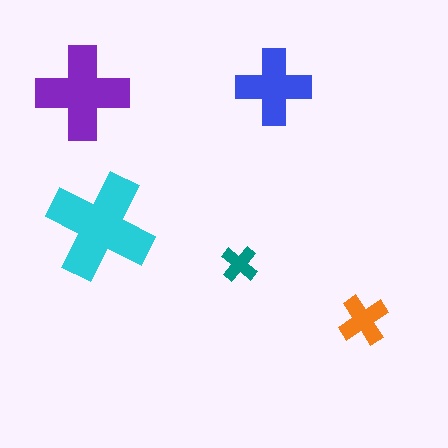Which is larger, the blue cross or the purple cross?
The purple one.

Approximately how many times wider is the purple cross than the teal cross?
About 2.5 times wider.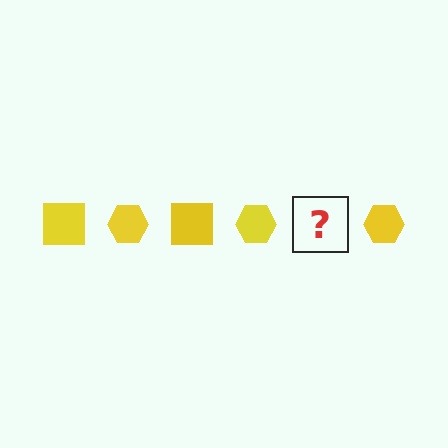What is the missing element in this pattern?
The missing element is a yellow square.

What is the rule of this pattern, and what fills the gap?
The rule is that the pattern cycles through square, hexagon shapes in yellow. The gap should be filled with a yellow square.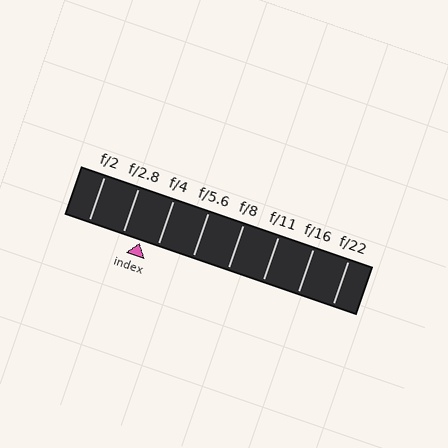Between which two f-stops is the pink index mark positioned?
The index mark is between f/2.8 and f/4.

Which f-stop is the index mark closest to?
The index mark is closest to f/2.8.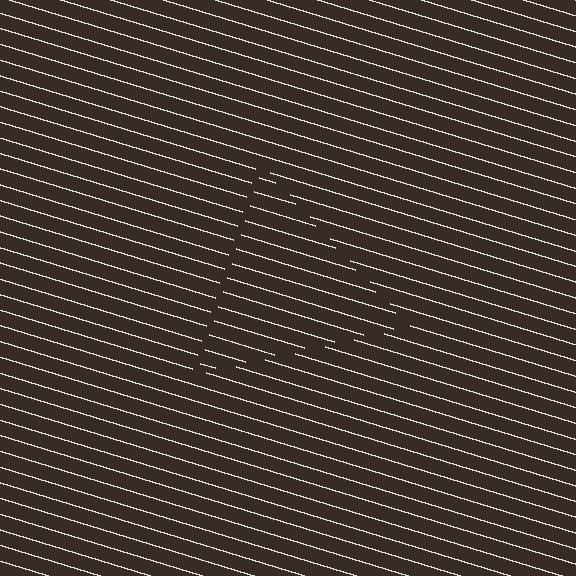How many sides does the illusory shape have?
3 sides — the line-ends trace a triangle.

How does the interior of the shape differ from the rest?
The interior of the shape contains the same grating, shifted by half a period — the contour is defined by the phase discontinuity where line-ends from the inner and outer gratings abut.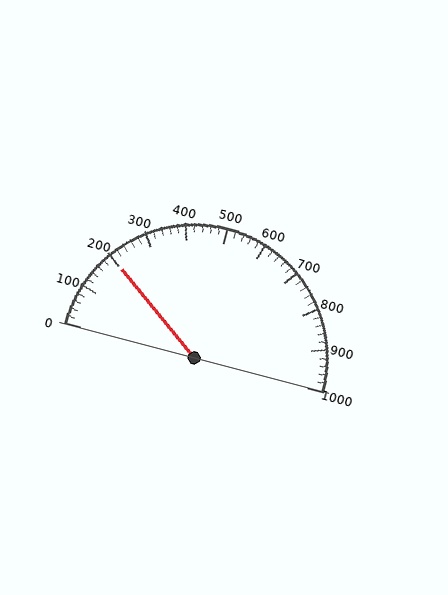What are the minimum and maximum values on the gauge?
The gauge ranges from 0 to 1000.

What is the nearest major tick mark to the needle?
The nearest major tick mark is 200.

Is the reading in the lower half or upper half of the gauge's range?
The reading is in the lower half of the range (0 to 1000).